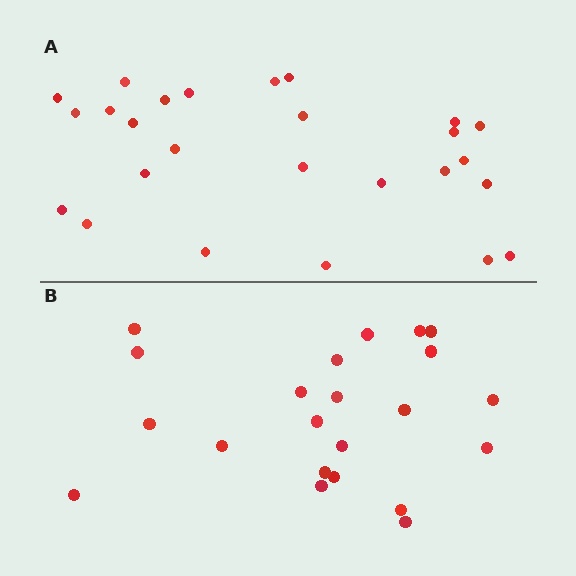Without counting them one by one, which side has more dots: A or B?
Region A (the top region) has more dots.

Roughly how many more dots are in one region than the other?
Region A has about 4 more dots than region B.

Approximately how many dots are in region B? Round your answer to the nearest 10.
About 20 dots. (The exact count is 22, which rounds to 20.)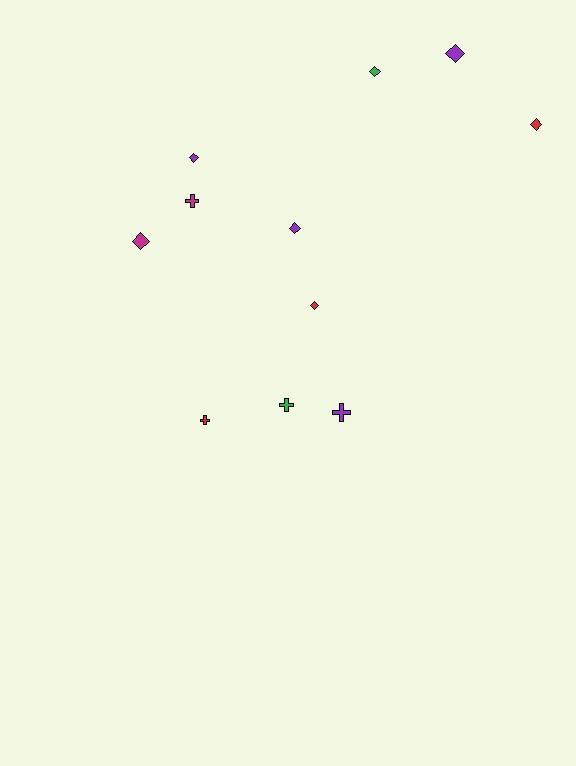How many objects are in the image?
There are 11 objects.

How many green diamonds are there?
There is 1 green diamond.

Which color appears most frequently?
Purple, with 4 objects.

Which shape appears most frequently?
Diamond, with 7 objects.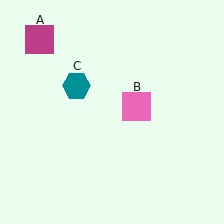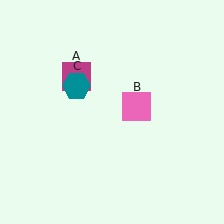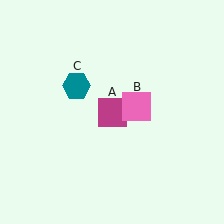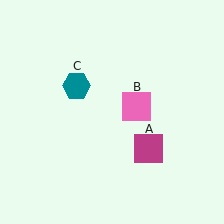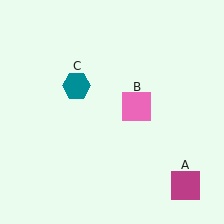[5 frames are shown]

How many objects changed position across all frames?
1 object changed position: magenta square (object A).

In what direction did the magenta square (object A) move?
The magenta square (object A) moved down and to the right.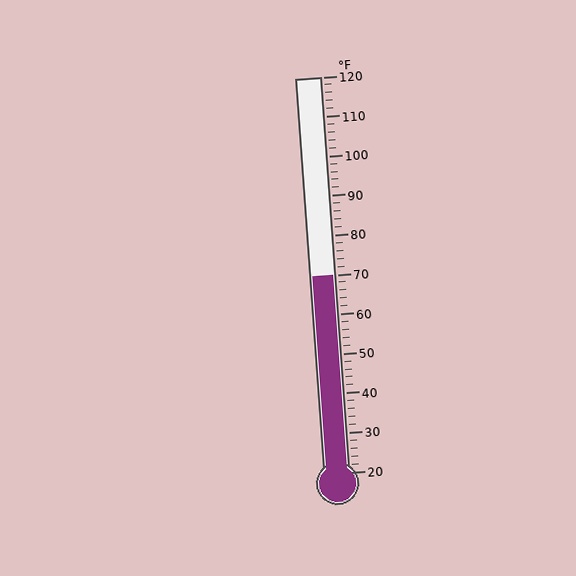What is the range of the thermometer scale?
The thermometer scale ranges from 20°F to 120°F.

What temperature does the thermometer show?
The thermometer shows approximately 70°F.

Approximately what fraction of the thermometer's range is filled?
The thermometer is filled to approximately 50% of its range.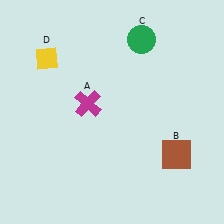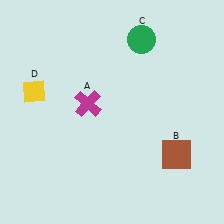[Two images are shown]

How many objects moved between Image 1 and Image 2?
1 object moved between the two images.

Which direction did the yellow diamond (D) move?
The yellow diamond (D) moved down.